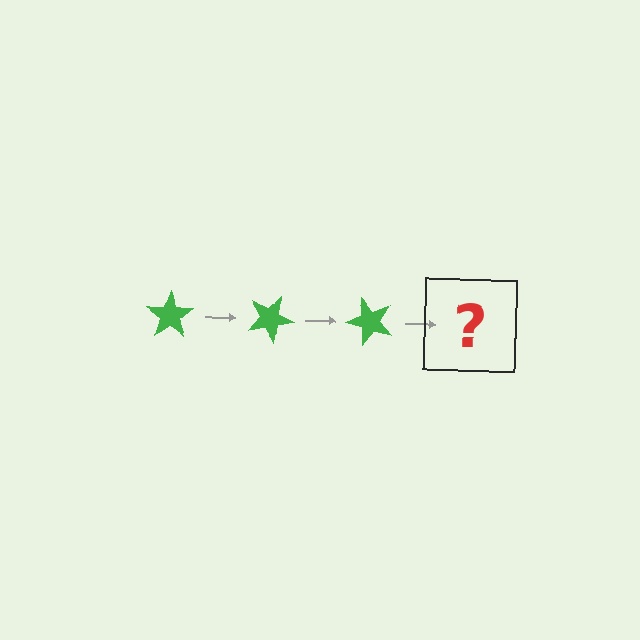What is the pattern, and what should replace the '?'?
The pattern is that the star rotates 25 degrees each step. The '?' should be a green star rotated 75 degrees.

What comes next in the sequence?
The next element should be a green star rotated 75 degrees.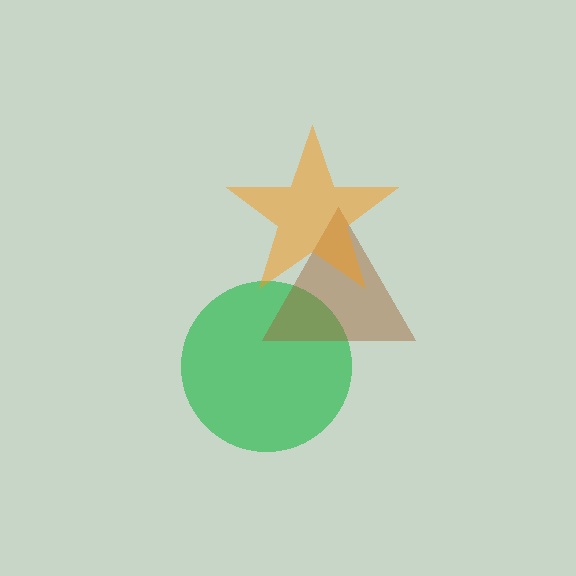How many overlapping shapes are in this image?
There are 3 overlapping shapes in the image.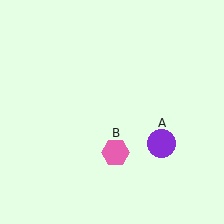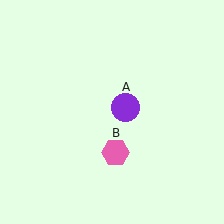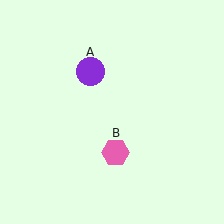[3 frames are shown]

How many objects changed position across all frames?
1 object changed position: purple circle (object A).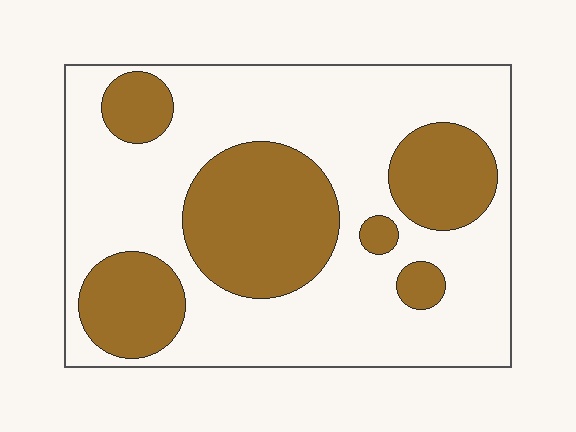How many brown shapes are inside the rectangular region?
6.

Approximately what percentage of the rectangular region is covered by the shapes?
Approximately 35%.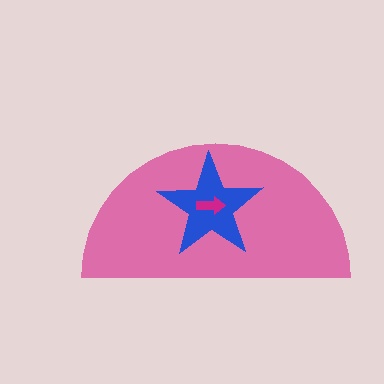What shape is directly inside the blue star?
The magenta arrow.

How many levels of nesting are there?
3.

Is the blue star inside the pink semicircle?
Yes.